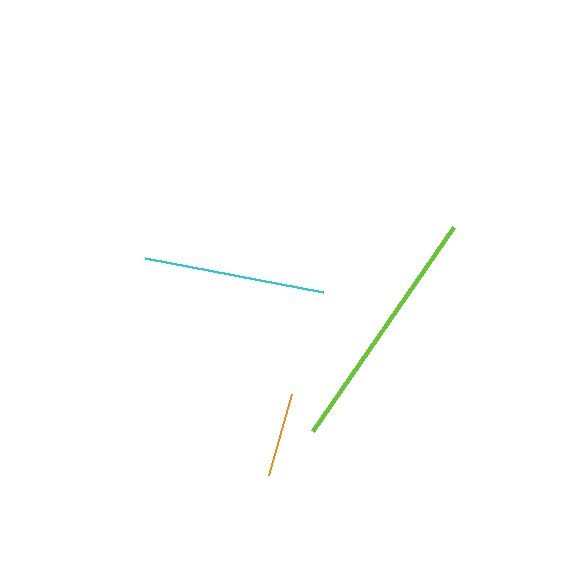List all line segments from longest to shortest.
From longest to shortest: lime, cyan, orange.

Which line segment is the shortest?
The orange line is the shortest at approximately 85 pixels.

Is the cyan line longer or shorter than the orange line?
The cyan line is longer than the orange line.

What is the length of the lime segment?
The lime segment is approximately 248 pixels long.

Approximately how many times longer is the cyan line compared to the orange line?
The cyan line is approximately 2.1 times the length of the orange line.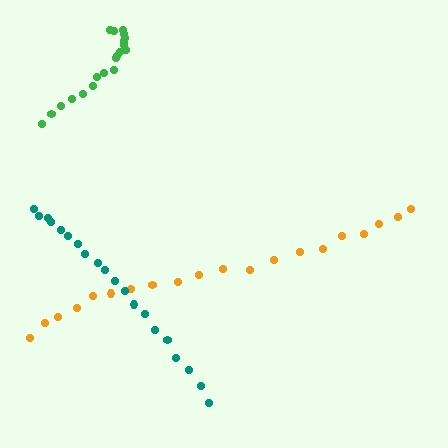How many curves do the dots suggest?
There are 3 distinct paths.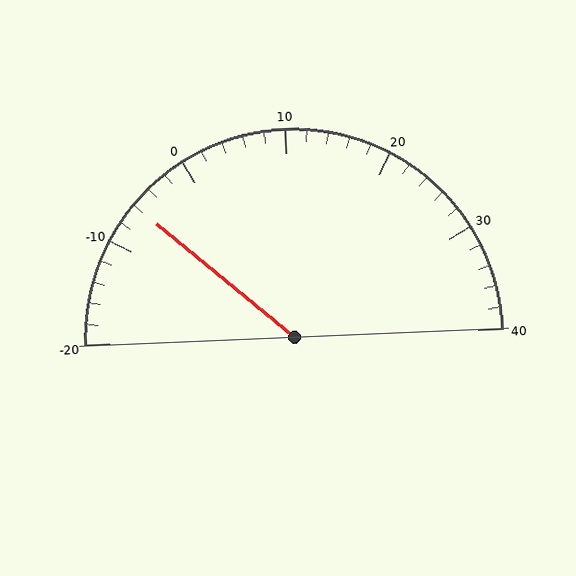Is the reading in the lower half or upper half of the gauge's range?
The reading is in the lower half of the range (-20 to 40).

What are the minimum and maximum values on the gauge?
The gauge ranges from -20 to 40.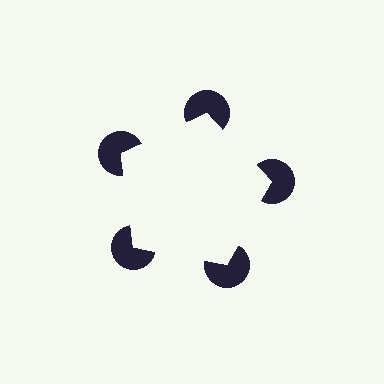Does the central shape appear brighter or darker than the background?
It typically appears slightly brighter than the background, even though no actual brightness change is drawn.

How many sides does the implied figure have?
5 sides.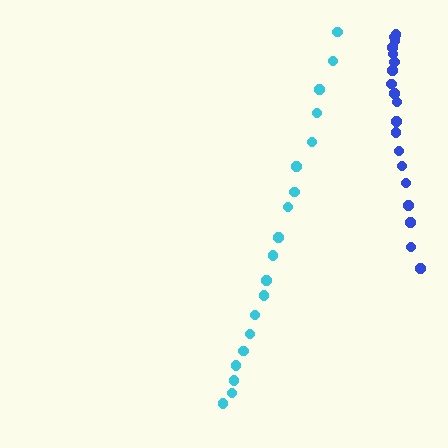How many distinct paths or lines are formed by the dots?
There are 2 distinct paths.